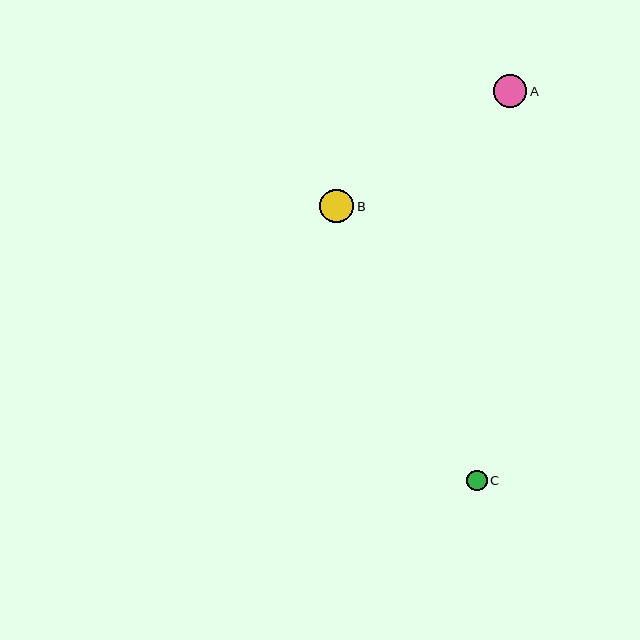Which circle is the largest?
Circle B is the largest with a size of approximately 34 pixels.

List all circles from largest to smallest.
From largest to smallest: B, A, C.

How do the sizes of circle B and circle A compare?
Circle B and circle A are approximately the same size.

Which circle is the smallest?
Circle C is the smallest with a size of approximately 21 pixels.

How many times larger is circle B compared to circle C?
Circle B is approximately 1.6 times the size of circle C.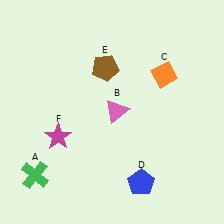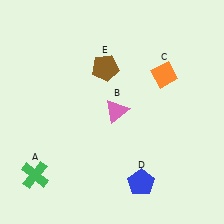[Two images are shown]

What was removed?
The magenta star (F) was removed in Image 2.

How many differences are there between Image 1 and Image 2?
There is 1 difference between the two images.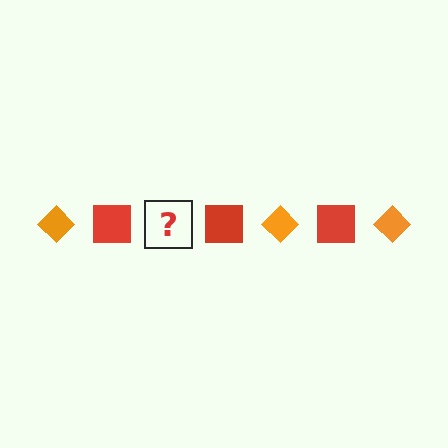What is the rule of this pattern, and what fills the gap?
The rule is that the pattern alternates between orange diamond and red square. The gap should be filled with an orange diamond.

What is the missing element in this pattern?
The missing element is an orange diamond.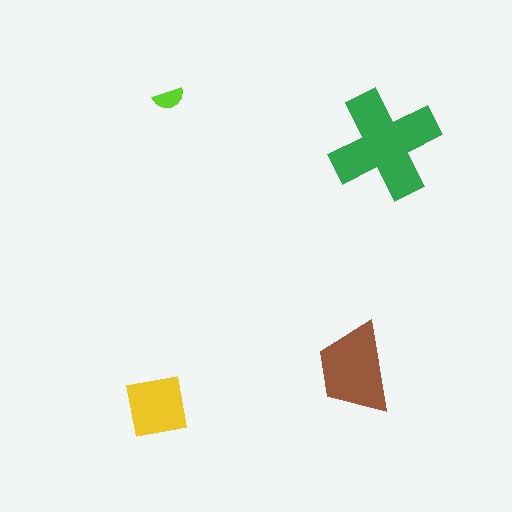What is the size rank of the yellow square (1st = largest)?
3rd.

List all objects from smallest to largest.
The lime semicircle, the yellow square, the brown trapezoid, the green cross.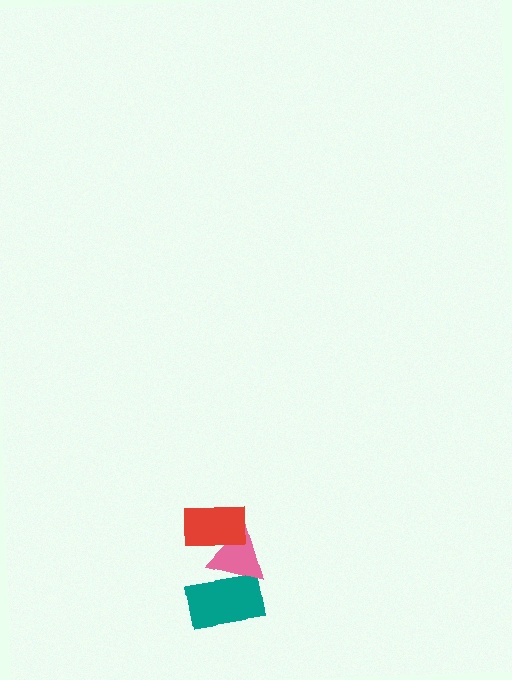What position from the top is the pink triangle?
The pink triangle is 2nd from the top.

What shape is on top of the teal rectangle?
The pink triangle is on top of the teal rectangle.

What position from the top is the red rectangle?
The red rectangle is 1st from the top.